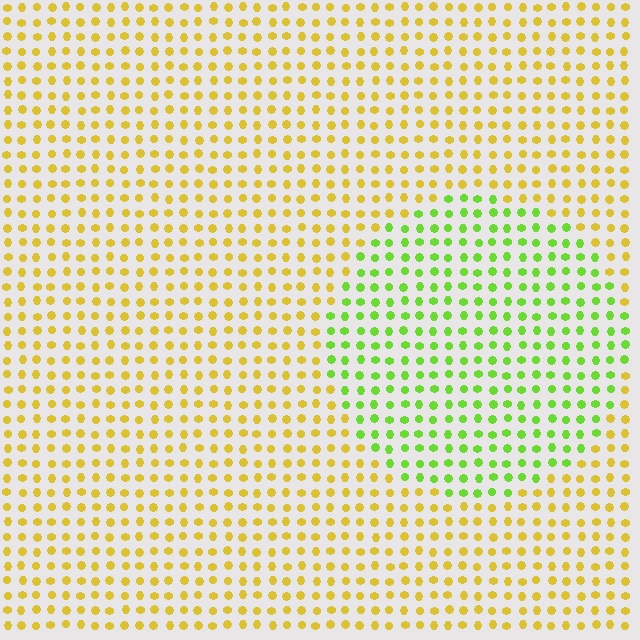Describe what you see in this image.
The image is filled with small yellow elements in a uniform arrangement. A circle-shaped region is visible where the elements are tinted to a slightly different hue, forming a subtle color boundary.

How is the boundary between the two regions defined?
The boundary is defined purely by a slight shift in hue (about 49 degrees). Spacing, size, and orientation are identical on both sides.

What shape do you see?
I see a circle.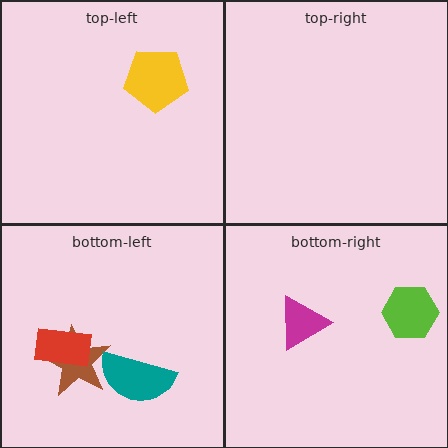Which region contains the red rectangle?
The bottom-left region.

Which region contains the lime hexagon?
The bottom-right region.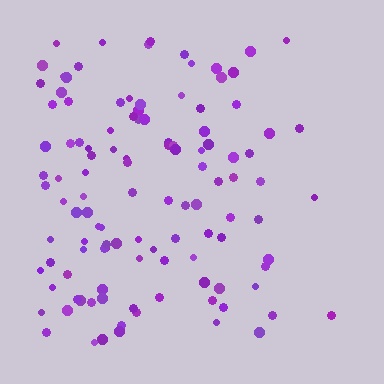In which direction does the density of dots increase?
From right to left, with the left side densest.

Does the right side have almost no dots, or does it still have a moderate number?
Still a moderate number, just noticeably fewer than the left.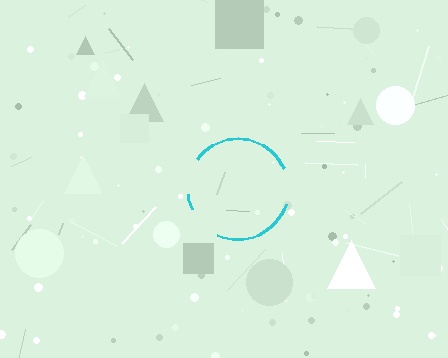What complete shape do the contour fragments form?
The contour fragments form a circle.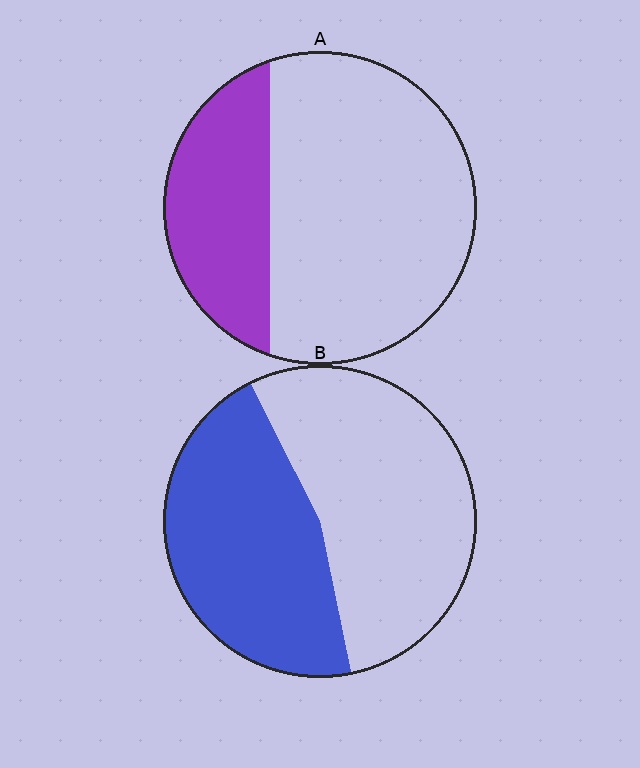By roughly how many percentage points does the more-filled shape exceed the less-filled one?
By roughly 15 percentage points (B over A).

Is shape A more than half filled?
No.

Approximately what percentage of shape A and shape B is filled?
A is approximately 30% and B is approximately 45%.